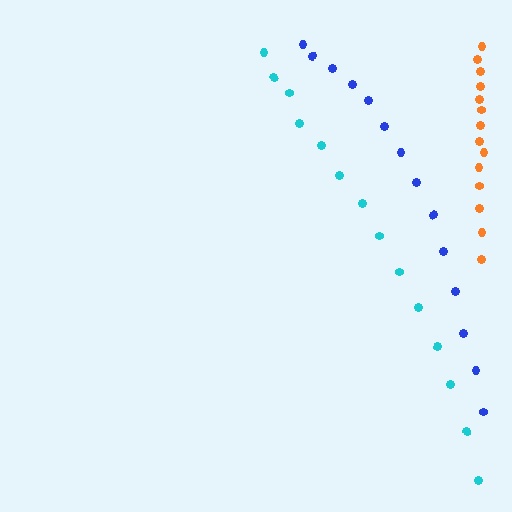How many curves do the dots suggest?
There are 3 distinct paths.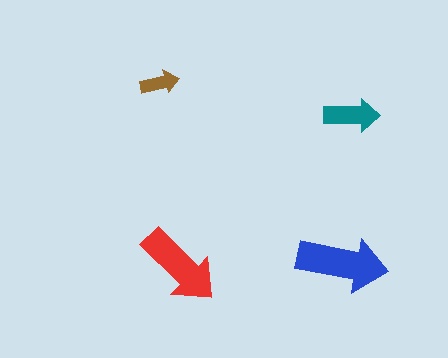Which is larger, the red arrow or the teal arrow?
The red one.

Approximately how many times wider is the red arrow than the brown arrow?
About 2 times wider.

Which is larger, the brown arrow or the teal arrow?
The teal one.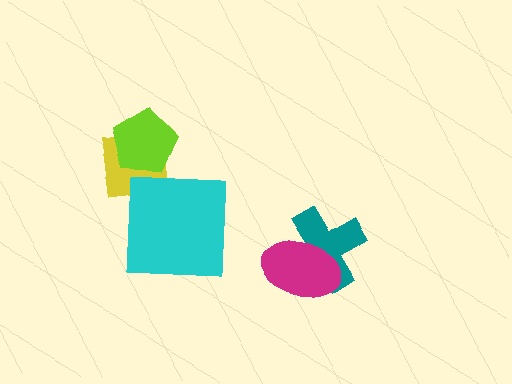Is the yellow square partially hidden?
Yes, it is partially covered by another shape.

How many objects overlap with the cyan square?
1 object overlaps with the cyan square.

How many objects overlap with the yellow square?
2 objects overlap with the yellow square.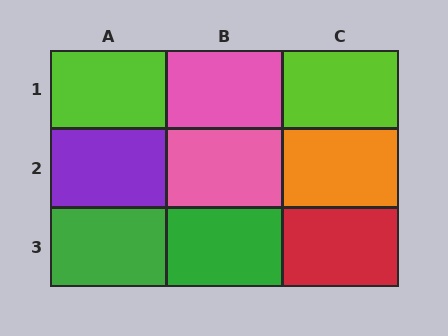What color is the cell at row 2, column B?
Pink.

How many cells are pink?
2 cells are pink.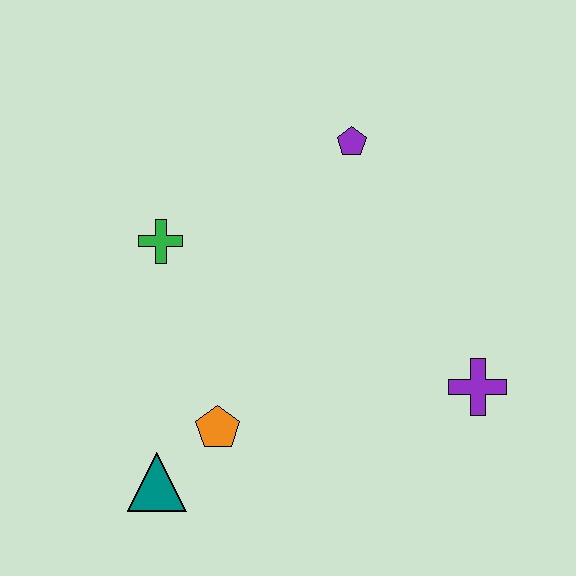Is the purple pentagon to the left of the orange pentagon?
No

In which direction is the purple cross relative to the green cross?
The purple cross is to the right of the green cross.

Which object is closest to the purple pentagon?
The green cross is closest to the purple pentagon.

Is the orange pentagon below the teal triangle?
No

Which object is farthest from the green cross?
The purple cross is farthest from the green cross.